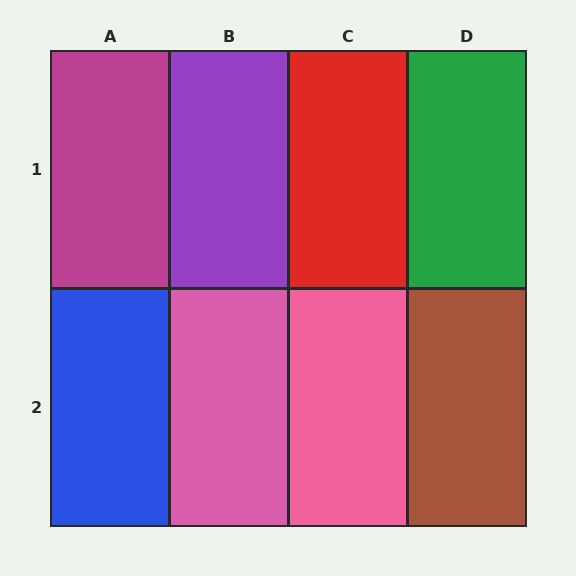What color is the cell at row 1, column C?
Red.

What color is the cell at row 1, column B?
Purple.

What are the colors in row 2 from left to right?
Blue, pink, pink, brown.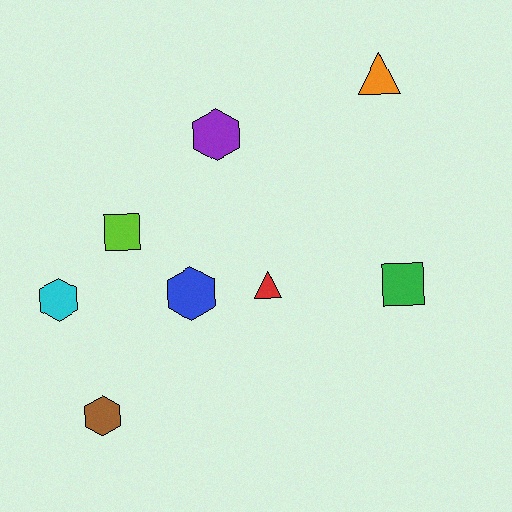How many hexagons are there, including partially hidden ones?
There are 4 hexagons.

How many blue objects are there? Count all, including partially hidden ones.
There is 1 blue object.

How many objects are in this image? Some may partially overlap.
There are 8 objects.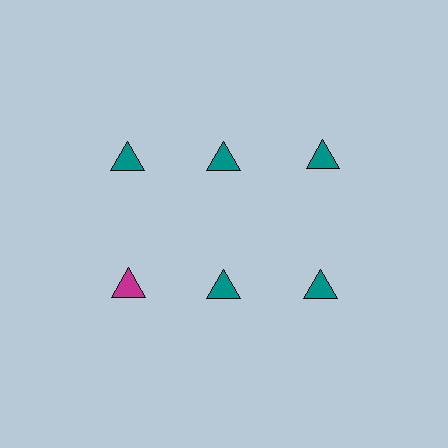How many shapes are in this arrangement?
There are 6 shapes arranged in a grid pattern.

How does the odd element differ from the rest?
It has a different color: magenta instead of teal.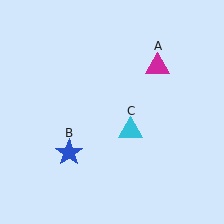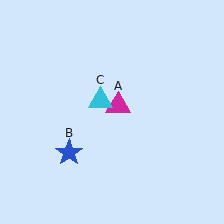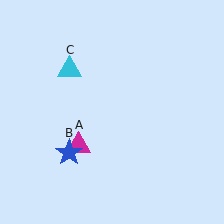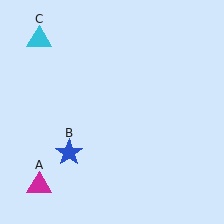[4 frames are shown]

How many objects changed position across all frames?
2 objects changed position: magenta triangle (object A), cyan triangle (object C).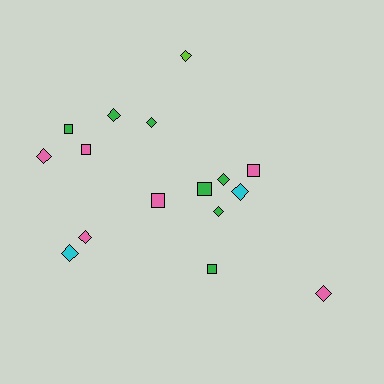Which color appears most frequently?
Green, with 7 objects.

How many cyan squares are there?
There are no cyan squares.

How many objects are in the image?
There are 16 objects.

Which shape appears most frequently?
Diamond, with 10 objects.